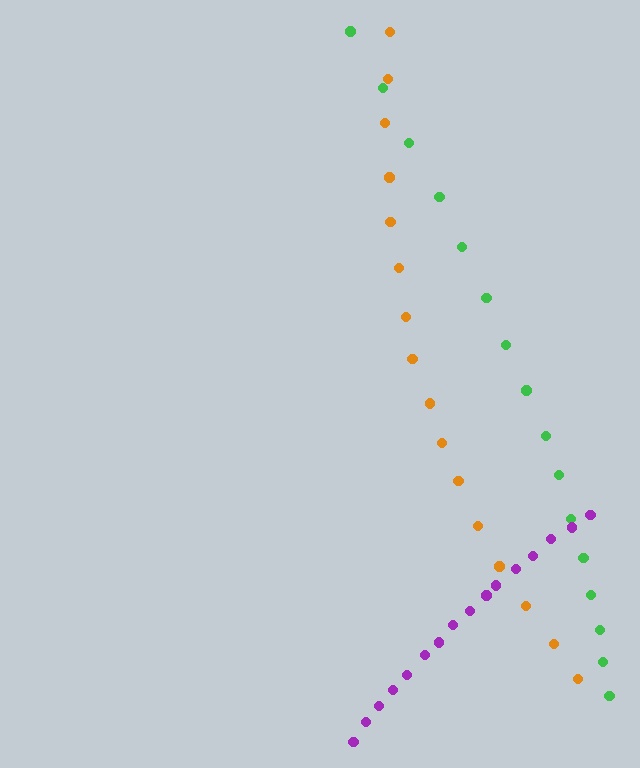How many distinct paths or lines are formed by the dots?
There are 3 distinct paths.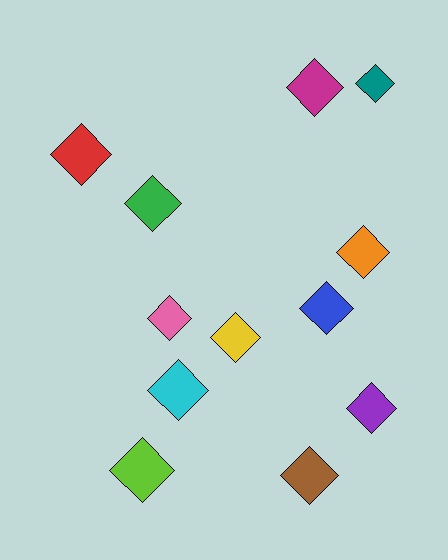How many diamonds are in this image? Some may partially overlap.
There are 12 diamonds.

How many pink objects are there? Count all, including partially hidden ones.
There is 1 pink object.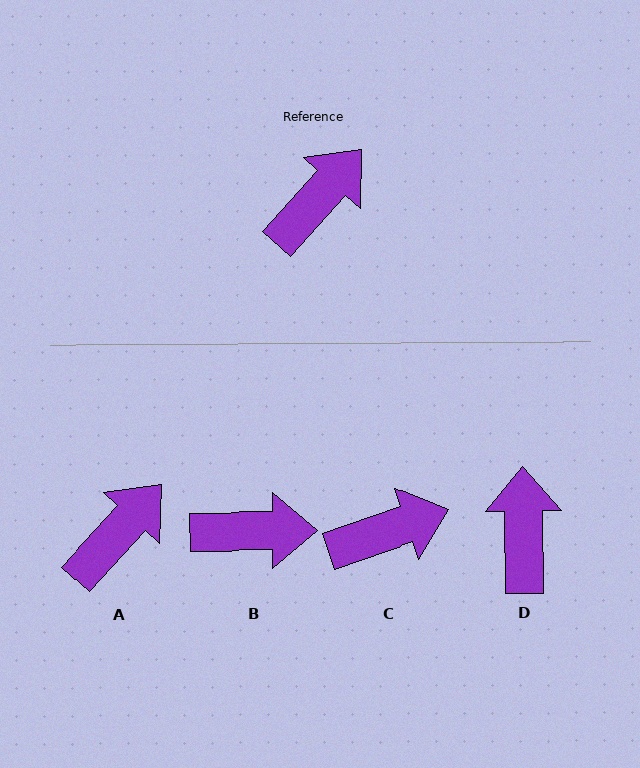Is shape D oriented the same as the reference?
No, it is off by about 43 degrees.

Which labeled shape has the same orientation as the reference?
A.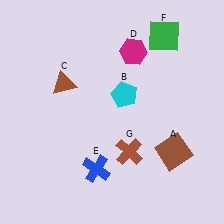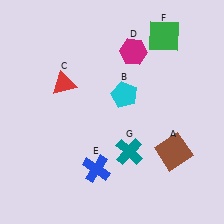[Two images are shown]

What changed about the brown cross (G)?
In Image 1, G is brown. In Image 2, it changed to teal.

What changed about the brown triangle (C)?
In Image 1, C is brown. In Image 2, it changed to red.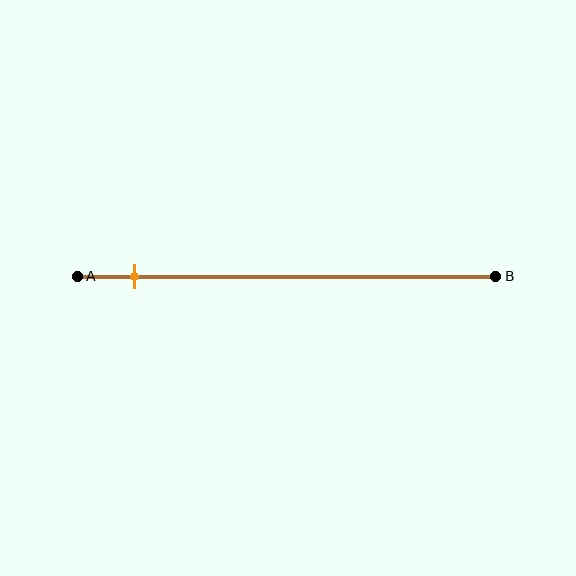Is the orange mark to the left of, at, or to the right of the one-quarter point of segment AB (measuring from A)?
The orange mark is to the left of the one-quarter point of segment AB.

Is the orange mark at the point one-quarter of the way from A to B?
No, the mark is at about 15% from A, not at the 25% one-quarter point.